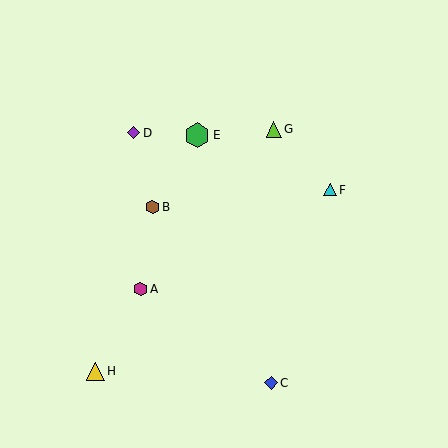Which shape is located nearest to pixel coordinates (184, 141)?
The green hexagon (labeled E) at (197, 135) is nearest to that location.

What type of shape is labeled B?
Shape B is a brown hexagon.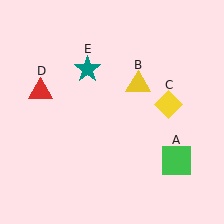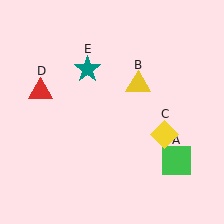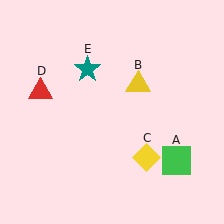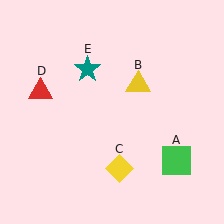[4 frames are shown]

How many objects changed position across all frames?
1 object changed position: yellow diamond (object C).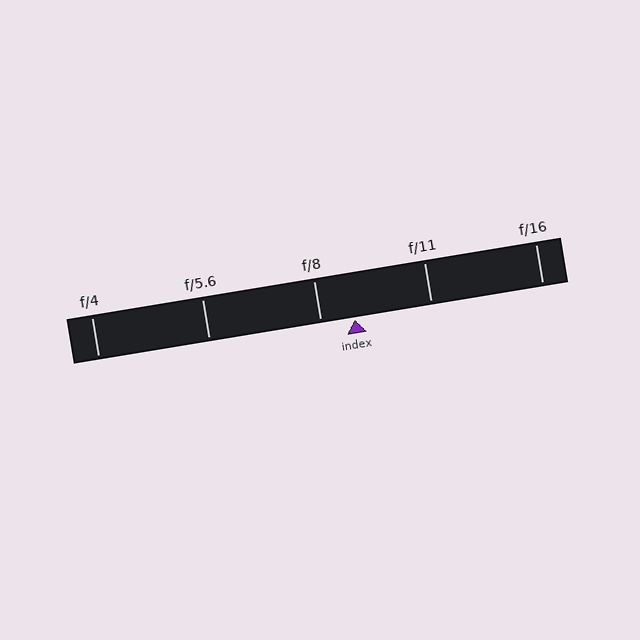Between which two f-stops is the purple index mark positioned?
The index mark is between f/8 and f/11.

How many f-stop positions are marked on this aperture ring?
There are 5 f-stop positions marked.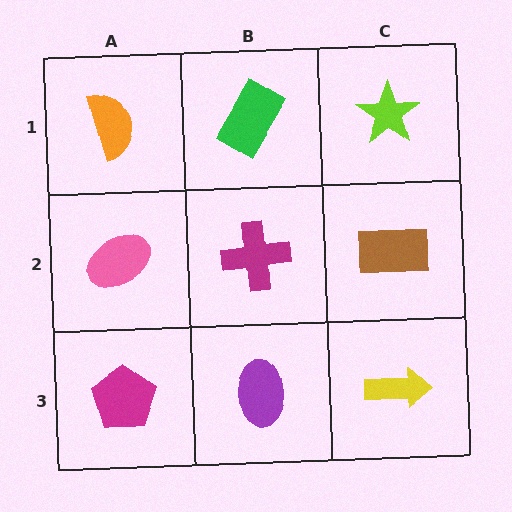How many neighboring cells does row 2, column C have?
3.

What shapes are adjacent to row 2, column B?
A green rectangle (row 1, column B), a purple ellipse (row 3, column B), a pink ellipse (row 2, column A), a brown rectangle (row 2, column C).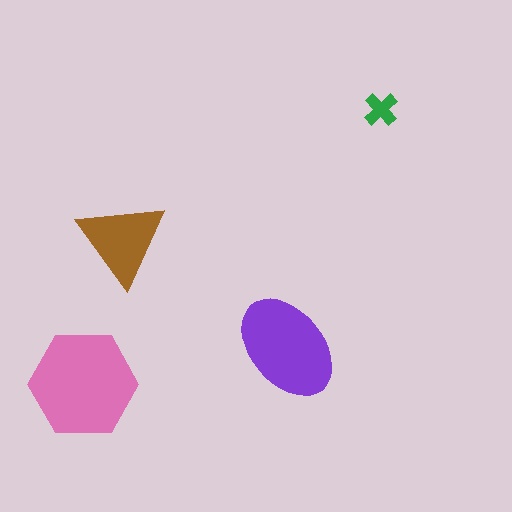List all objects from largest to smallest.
The pink hexagon, the purple ellipse, the brown triangle, the green cross.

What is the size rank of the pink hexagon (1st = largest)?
1st.